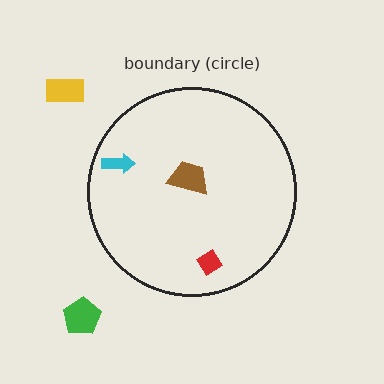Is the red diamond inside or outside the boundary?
Inside.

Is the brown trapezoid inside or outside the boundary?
Inside.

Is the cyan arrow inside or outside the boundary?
Inside.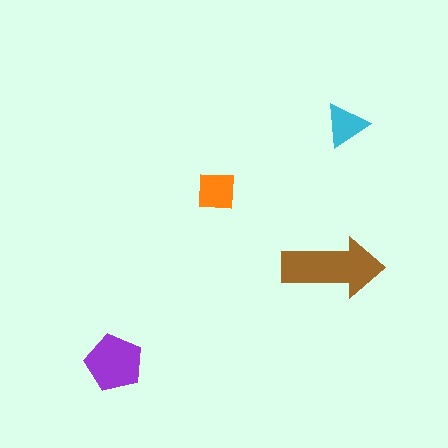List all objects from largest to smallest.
The brown arrow, the purple pentagon, the orange square, the cyan triangle.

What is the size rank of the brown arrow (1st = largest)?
1st.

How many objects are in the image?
There are 4 objects in the image.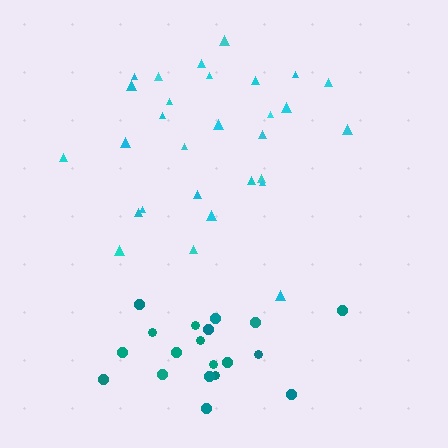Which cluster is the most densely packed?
Teal.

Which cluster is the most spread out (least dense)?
Cyan.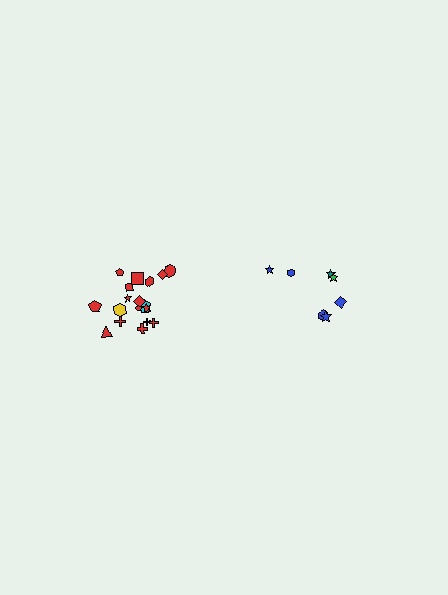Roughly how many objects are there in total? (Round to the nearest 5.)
Roughly 25 objects in total.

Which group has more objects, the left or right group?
The left group.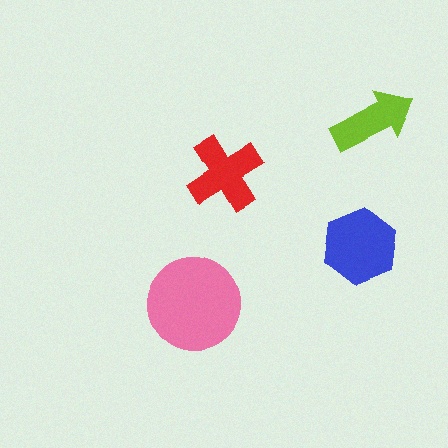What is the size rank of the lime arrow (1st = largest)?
4th.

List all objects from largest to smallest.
The pink circle, the blue hexagon, the red cross, the lime arrow.